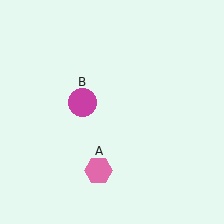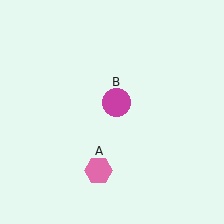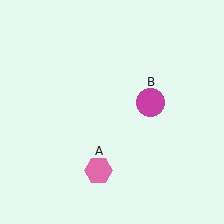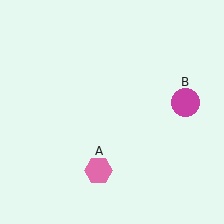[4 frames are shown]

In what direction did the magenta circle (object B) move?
The magenta circle (object B) moved right.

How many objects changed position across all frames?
1 object changed position: magenta circle (object B).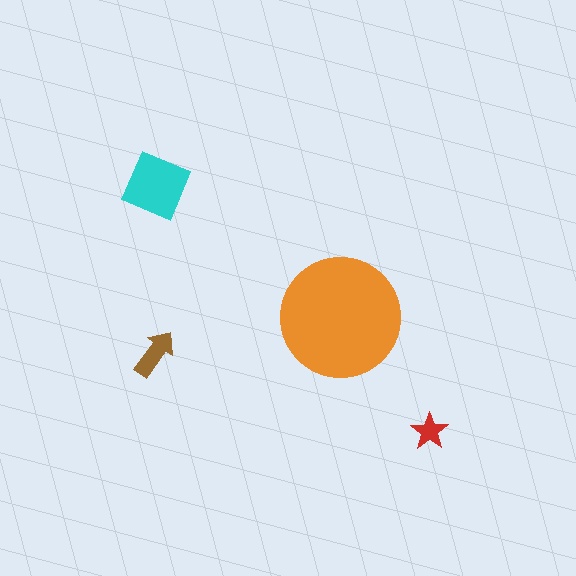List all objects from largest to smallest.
The orange circle, the cyan square, the brown arrow, the red star.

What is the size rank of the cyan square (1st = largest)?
2nd.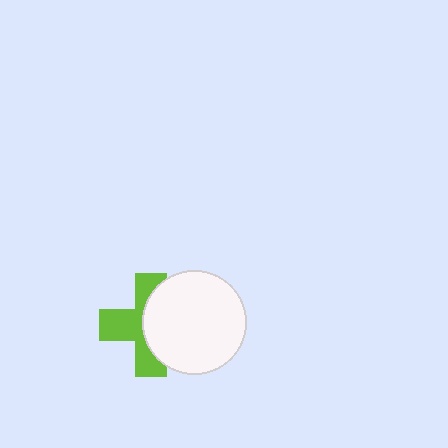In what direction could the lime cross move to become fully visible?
The lime cross could move left. That would shift it out from behind the white circle entirely.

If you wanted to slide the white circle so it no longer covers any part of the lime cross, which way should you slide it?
Slide it right — that is the most direct way to separate the two shapes.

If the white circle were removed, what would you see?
You would see the complete lime cross.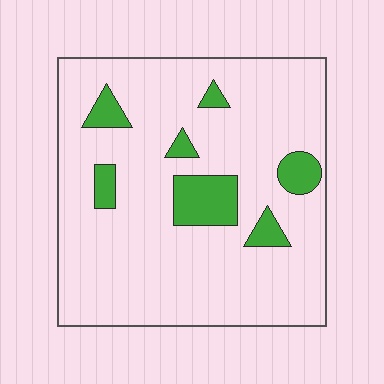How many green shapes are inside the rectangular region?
7.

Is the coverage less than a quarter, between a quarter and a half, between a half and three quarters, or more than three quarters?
Less than a quarter.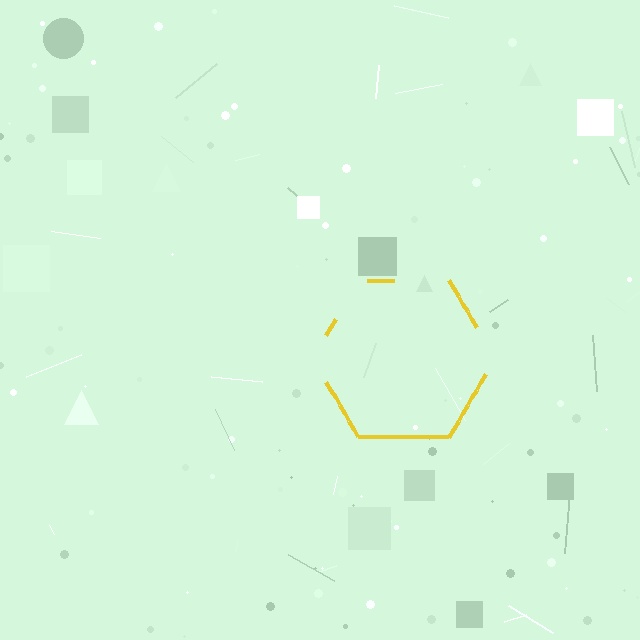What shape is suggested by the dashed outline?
The dashed outline suggests a hexagon.